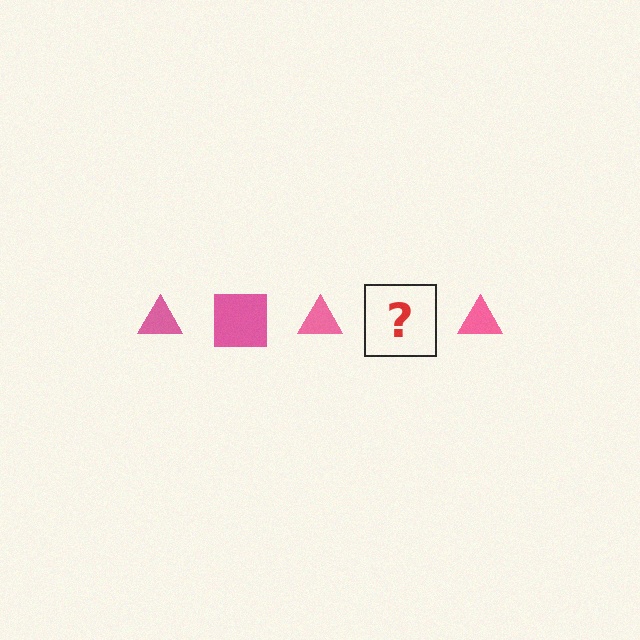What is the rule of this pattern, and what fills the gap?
The rule is that the pattern cycles through triangle, square shapes in pink. The gap should be filled with a pink square.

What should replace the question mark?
The question mark should be replaced with a pink square.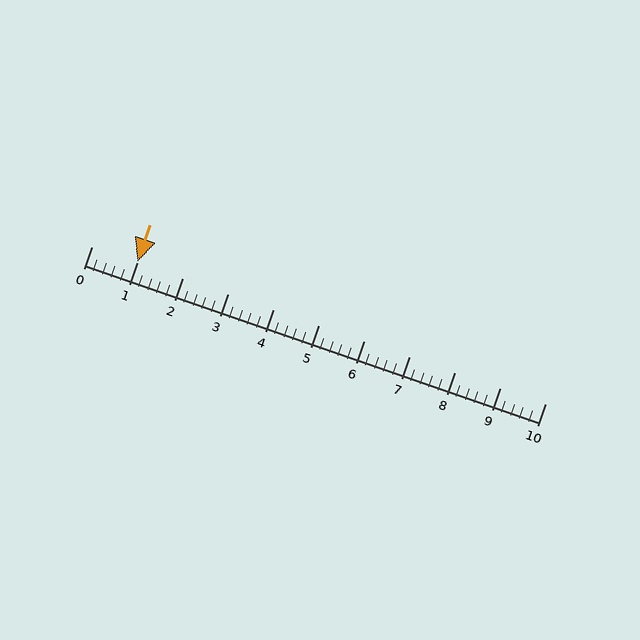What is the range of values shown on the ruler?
The ruler shows values from 0 to 10.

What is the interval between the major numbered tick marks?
The major tick marks are spaced 1 units apart.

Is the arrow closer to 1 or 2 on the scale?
The arrow is closer to 1.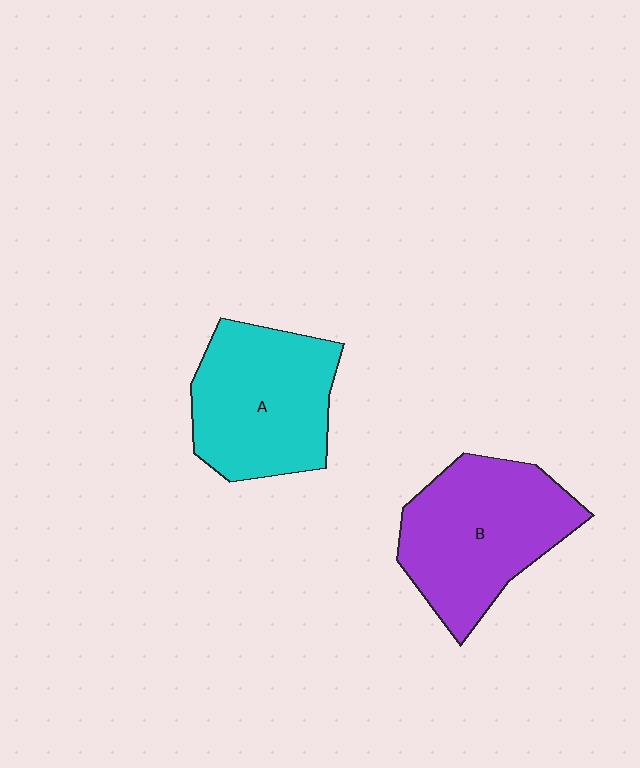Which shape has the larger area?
Shape B (purple).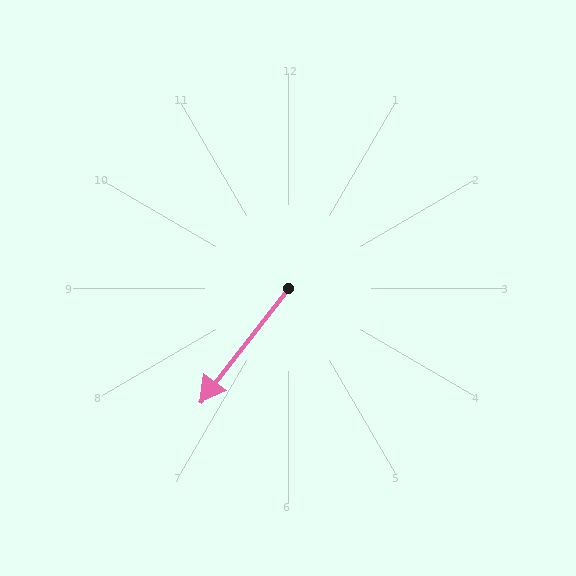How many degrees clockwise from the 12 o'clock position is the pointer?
Approximately 218 degrees.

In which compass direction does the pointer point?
Southwest.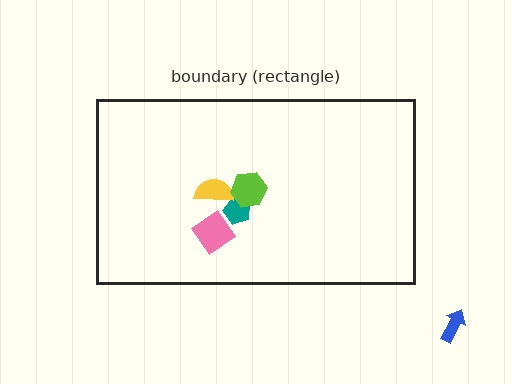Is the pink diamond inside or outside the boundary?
Inside.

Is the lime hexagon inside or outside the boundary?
Inside.